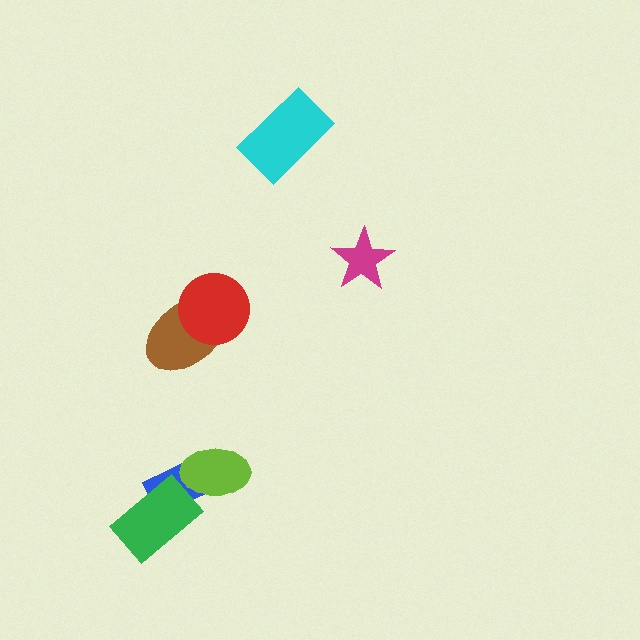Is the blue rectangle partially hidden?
Yes, it is partially covered by another shape.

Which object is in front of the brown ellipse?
The red circle is in front of the brown ellipse.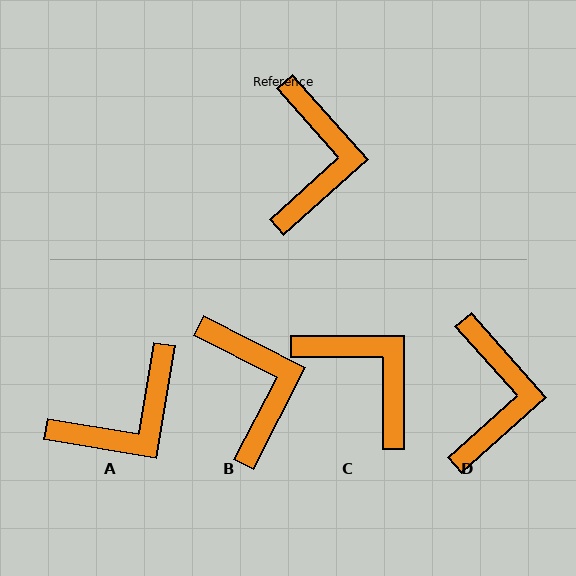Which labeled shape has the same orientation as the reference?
D.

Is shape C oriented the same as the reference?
No, it is off by about 48 degrees.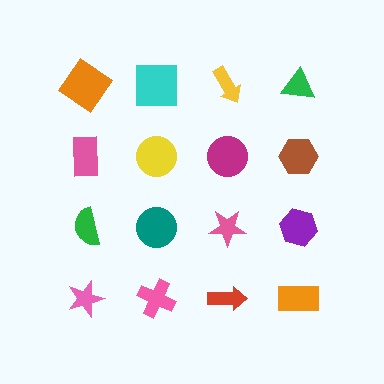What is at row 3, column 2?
A teal circle.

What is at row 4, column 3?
A red arrow.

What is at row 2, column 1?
A pink rectangle.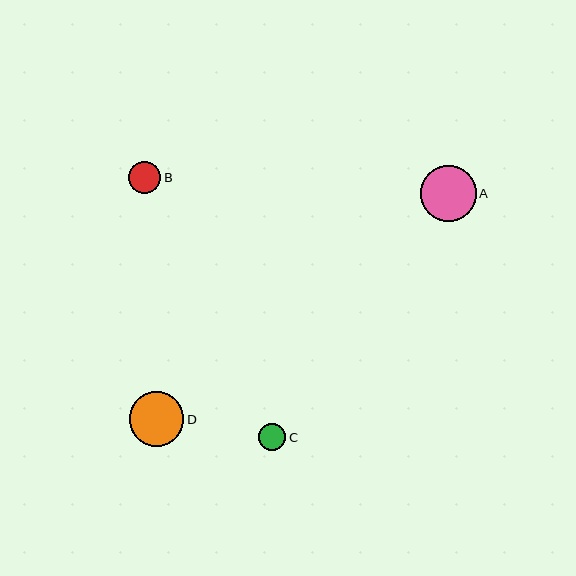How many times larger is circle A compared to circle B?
Circle A is approximately 1.7 times the size of circle B.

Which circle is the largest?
Circle A is the largest with a size of approximately 56 pixels.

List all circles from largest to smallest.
From largest to smallest: A, D, B, C.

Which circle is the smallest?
Circle C is the smallest with a size of approximately 27 pixels.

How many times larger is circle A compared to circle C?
Circle A is approximately 2.1 times the size of circle C.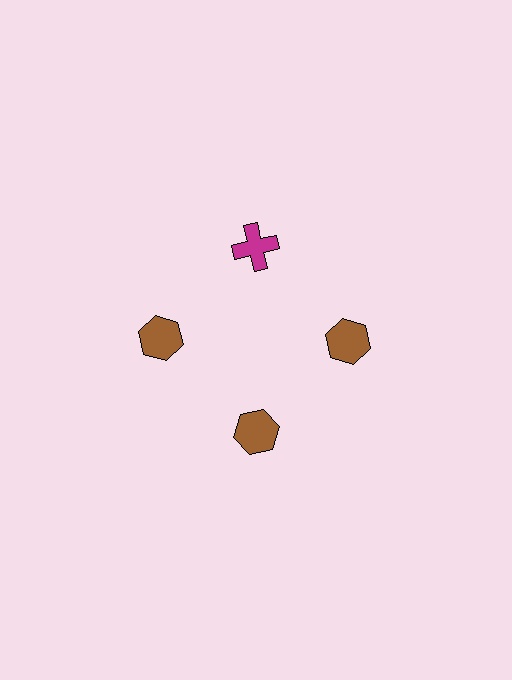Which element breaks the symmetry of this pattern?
The magenta cross at roughly the 12 o'clock position breaks the symmetry. All other shapes are brown hexagons.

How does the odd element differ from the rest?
It differs in both color (magenta instead of brown) and shape (cross instead of hexagon).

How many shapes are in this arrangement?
There are 4 shapes arranged in a ring pattern.